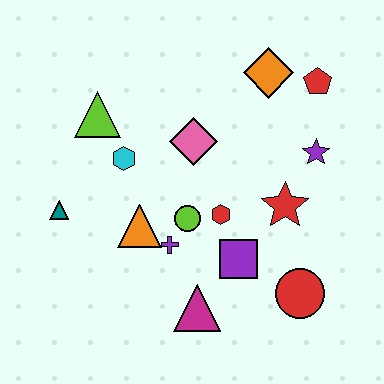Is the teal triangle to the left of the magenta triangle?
Yes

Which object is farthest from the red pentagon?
The teal triangle is farthest from the red pentagon.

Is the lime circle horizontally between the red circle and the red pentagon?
No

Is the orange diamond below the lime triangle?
No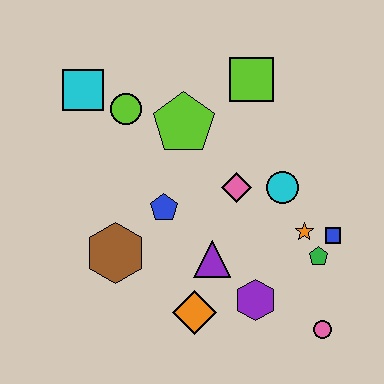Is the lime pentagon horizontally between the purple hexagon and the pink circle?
No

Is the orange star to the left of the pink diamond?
No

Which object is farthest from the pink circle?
The cyan square is farthest from the pink circle.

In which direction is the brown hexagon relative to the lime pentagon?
The brown hexagon is below the lime pentagon.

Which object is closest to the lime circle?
The cyan square is closest to the lime circle.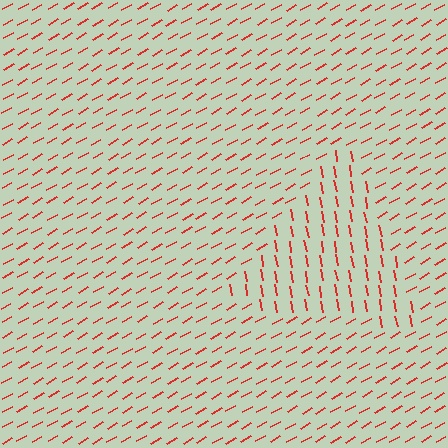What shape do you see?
I see a triangle.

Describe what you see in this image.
The image is filled with small red line segments. A triangle region in the image has lines oriented differently from the surrounding lines, creating a visible texture boundary.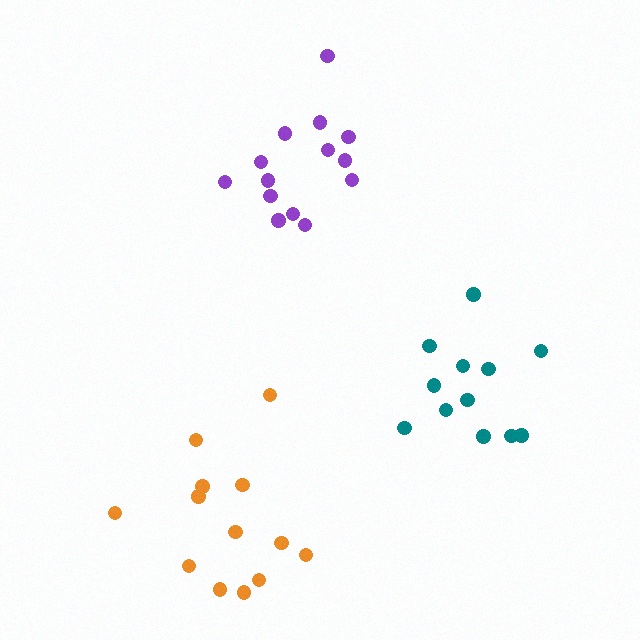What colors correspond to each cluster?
The clusters are colored: purple, orange, teal.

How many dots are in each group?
Group 1: 14 dots, Group 2: 13 dots, Group 3: 12 dots (39 total).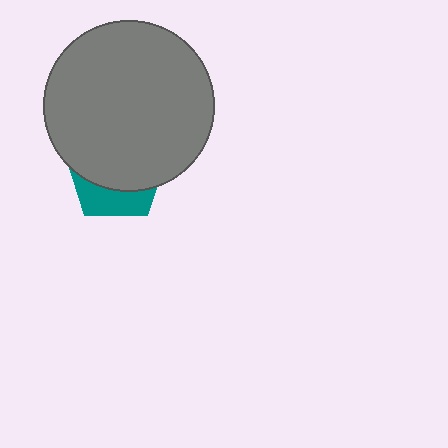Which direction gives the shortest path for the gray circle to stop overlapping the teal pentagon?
Moving up gives the shortest separation.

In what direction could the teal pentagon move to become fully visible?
The teal pentagon could move down. That would shift it out from behind the gray circle entirely.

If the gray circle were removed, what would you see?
You would see the complete teal pentagon.